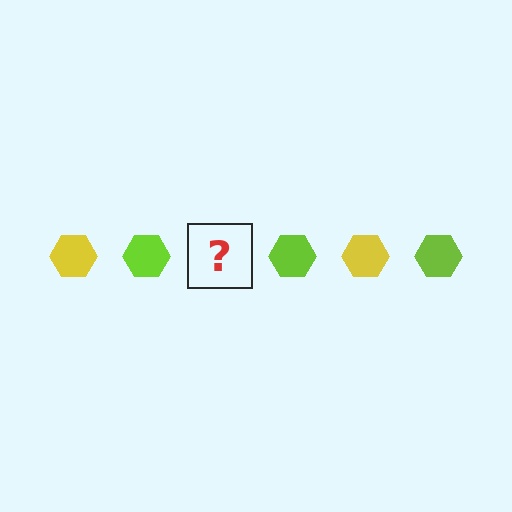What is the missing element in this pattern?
The missing element is a yellow hexagon.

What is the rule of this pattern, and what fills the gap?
The rule is that the pattern cycles through yellow, lime hexagons. The gap should be filled with a yellow hexagon.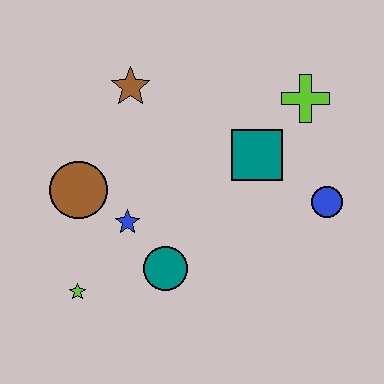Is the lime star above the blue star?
No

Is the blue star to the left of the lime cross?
Yes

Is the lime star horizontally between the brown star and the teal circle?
No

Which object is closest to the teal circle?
The blue star is closest to the teal circle.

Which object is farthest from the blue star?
The lime cross is farthest from the blue star.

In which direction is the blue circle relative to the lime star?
The blue circle is to the right of the lime star.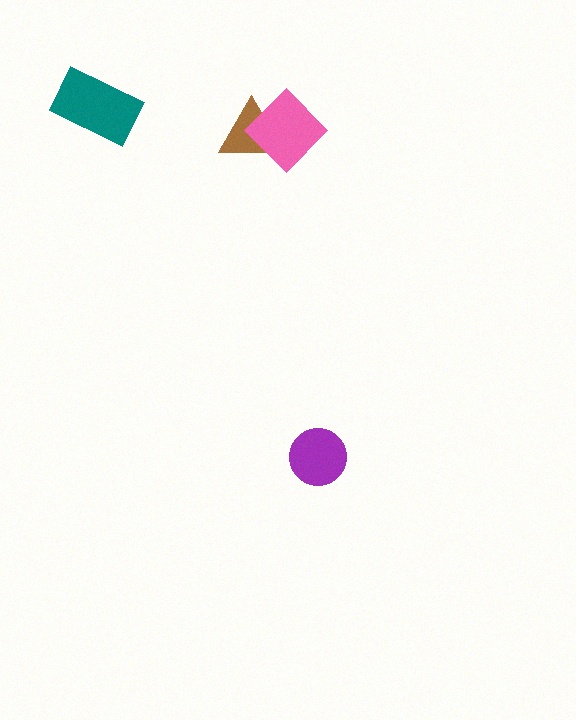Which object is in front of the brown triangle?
The pink diamond is in front of the brown triangle.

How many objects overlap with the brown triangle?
1 object overlaps with the brown triangle.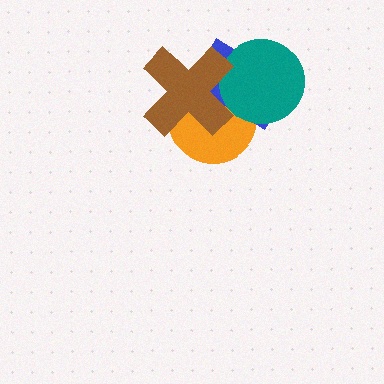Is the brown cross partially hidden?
No, no other shape covers it.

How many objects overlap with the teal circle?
3 objects overlap with the teal circle.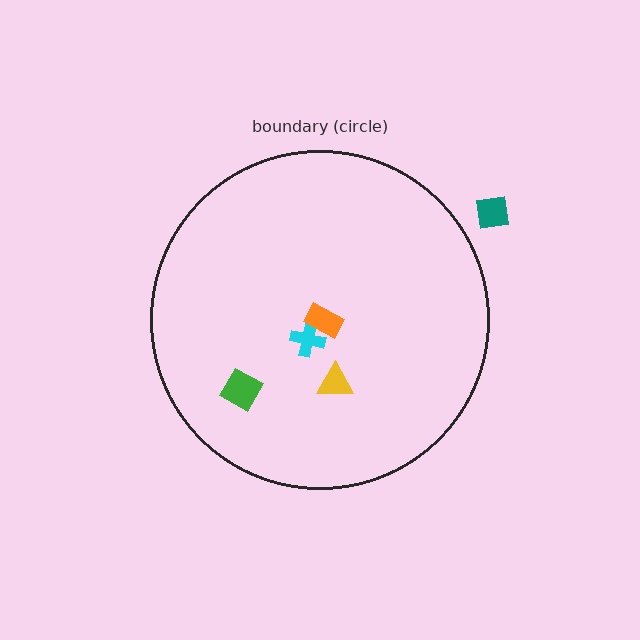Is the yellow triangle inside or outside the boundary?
Inside.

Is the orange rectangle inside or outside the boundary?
Inside.